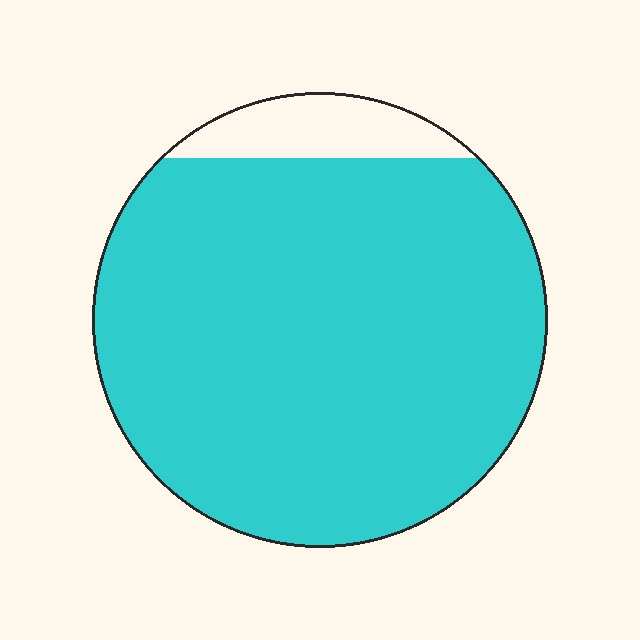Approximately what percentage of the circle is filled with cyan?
Approximately 90%.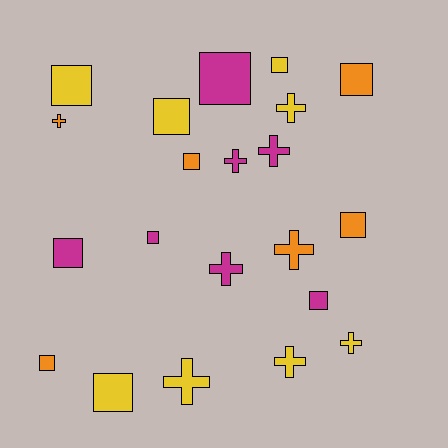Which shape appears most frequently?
Square, with 12 objects.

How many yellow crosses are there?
There are 4 yellow crosses.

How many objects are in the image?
There are 21 objects.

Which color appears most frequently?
Yellow, with 8 objects.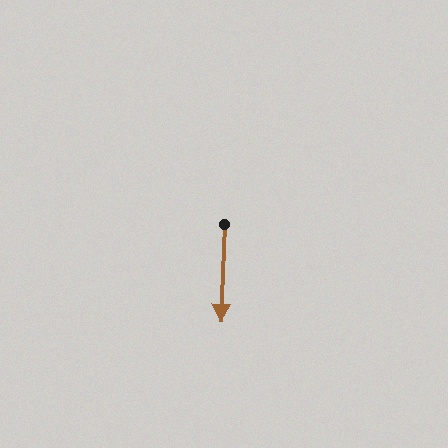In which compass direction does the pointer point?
South.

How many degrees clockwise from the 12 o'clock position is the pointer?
Approximately 182 degrees.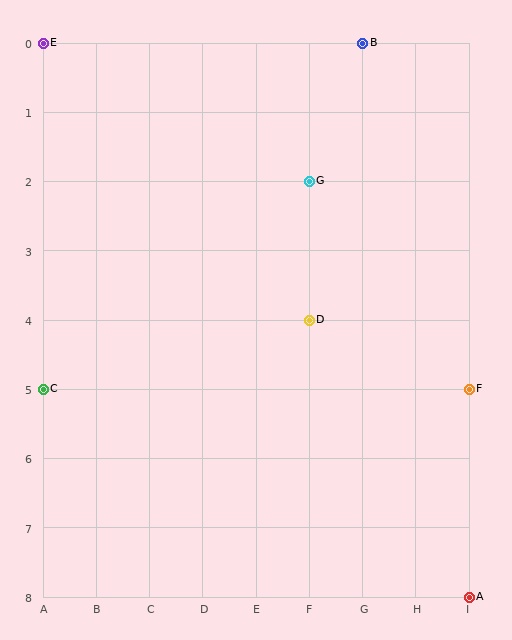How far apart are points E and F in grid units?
Points E and F are 8 columns and 5 rows apart (about 9.4 grid units diagonally).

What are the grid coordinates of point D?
Point D is at grid coordinates (F, 4).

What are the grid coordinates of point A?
Point A is at grid coordinates (I, 8).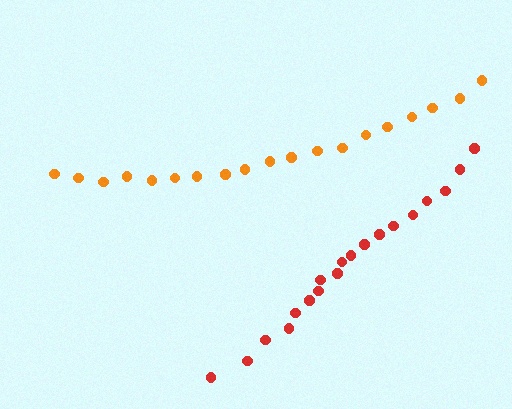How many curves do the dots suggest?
There are 2 distinct paths.